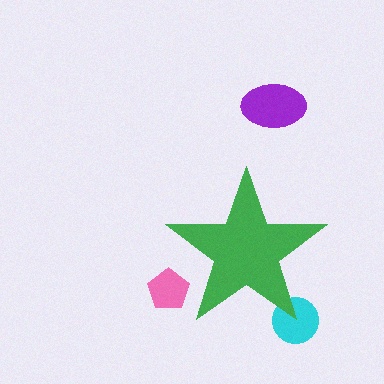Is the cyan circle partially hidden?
Yes, the cyan circle is partially hidden behind the green star.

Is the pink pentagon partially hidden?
Yes, the pink pentagon is partially hidden behind the green star.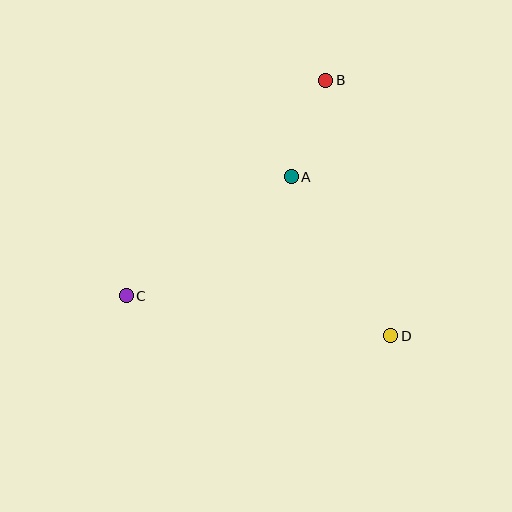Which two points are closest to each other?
Points A and B are closest to each other.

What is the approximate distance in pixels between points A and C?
The distance between A and C is approximately 203 pixels.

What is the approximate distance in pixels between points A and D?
The distance between A and D is approximately 187 pixels.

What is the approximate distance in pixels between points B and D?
The distance between B and D is approximately 263 pixels.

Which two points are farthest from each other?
Points B and C are farthest from each other.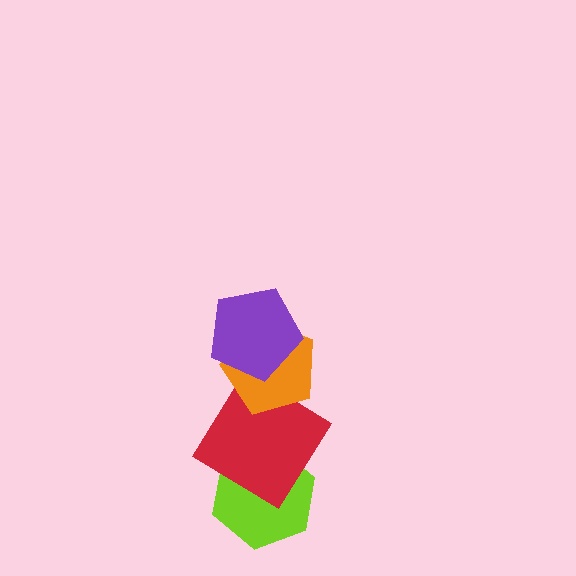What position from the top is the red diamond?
The red diamond is 3rd from the top.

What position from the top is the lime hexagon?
The lime hexagon is 4th from the top.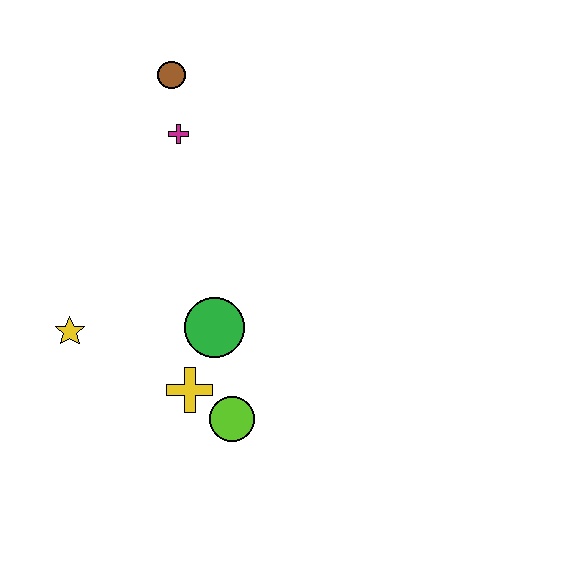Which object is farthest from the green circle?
The brown circle is farthest from the green circle.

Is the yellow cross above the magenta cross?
No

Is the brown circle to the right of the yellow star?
Yes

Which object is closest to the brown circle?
The magenta cross is closest to the brown circle.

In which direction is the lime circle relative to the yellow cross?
The lime circle is to the right of the yellow cross.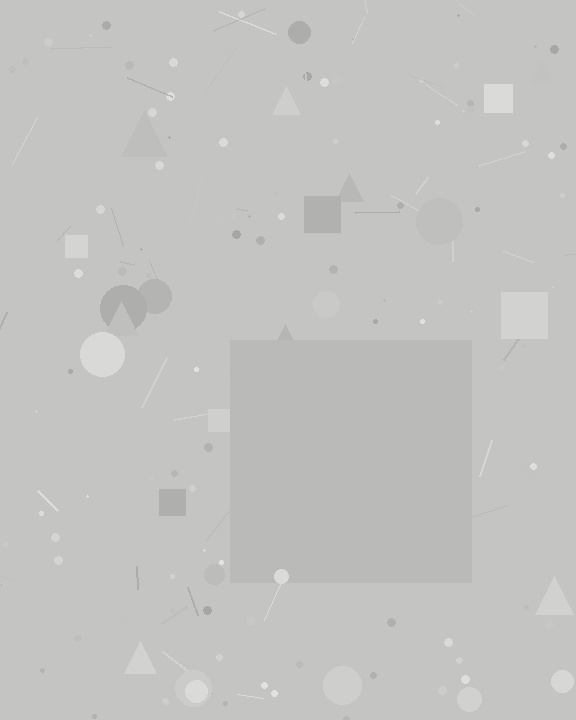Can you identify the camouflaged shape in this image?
The camouflaged shape is a square.